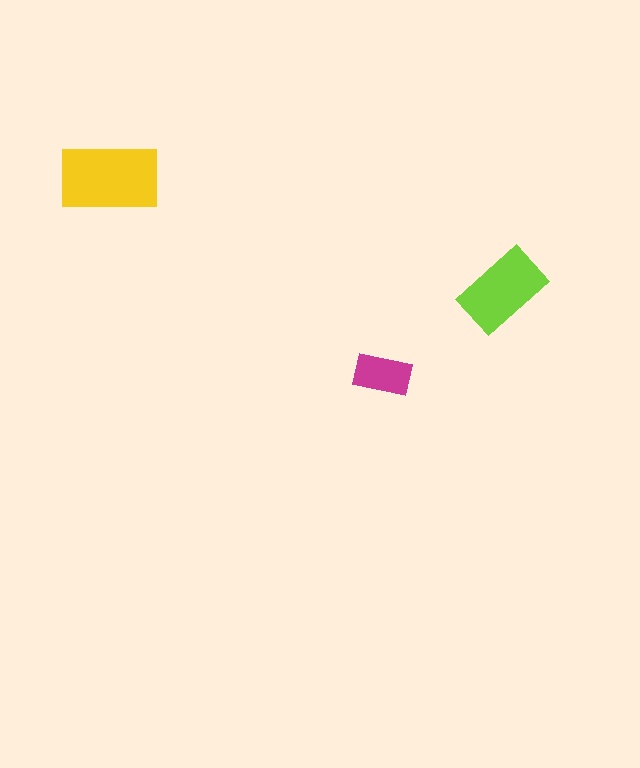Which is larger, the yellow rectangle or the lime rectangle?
The yellow one.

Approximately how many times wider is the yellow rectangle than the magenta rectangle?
About 1.5 times wider.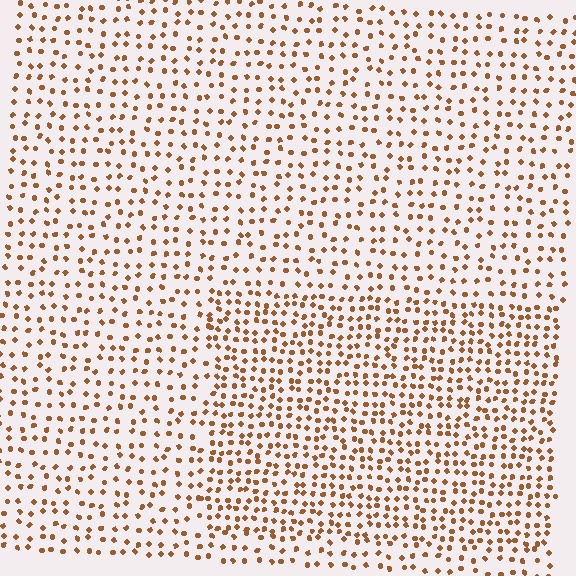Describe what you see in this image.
The image contains small brown elements arranged at two different densities. A rectangle-shaped region is visible where the elements are more densely packed than the surrounding area.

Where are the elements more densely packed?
The elements are more densely packed inside the rectangle boundary.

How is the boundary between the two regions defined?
The boundary is defined by a change in element density (approximately 1.7x ratio). All elements are the same color, size, and shape.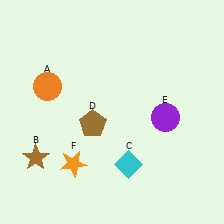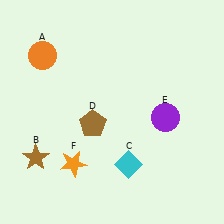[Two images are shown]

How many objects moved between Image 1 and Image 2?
1 object moved between the two images.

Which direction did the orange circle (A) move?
The orange circle (A) moved up.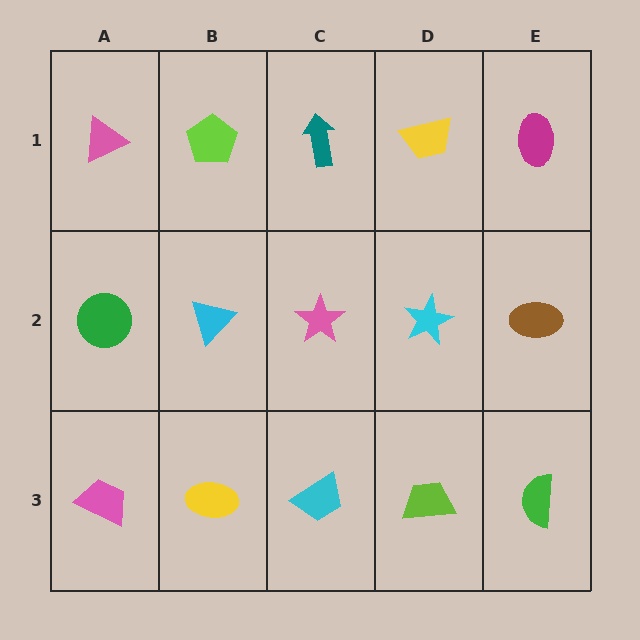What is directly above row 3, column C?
A pink star.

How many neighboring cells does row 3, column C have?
3.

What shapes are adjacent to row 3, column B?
A cyan triangle (row 2, column B), a pink trapezoid (row 3, column A), a cyan trapezoid (row 3, column C).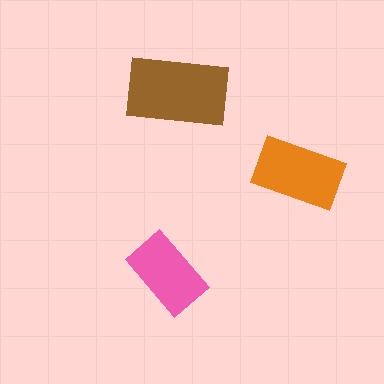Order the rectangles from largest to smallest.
the brown one, the orange one, the pink one.